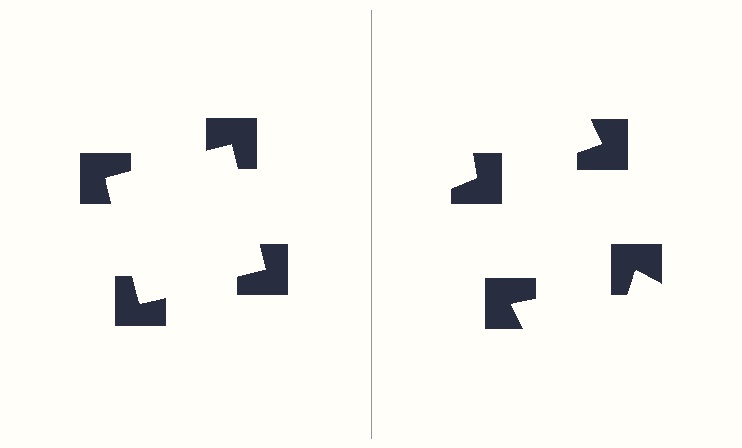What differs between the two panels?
The notched squares are positioned identically on both sides; only the wedge orientations differ. On the left they align to a square; on the right they are misaligned.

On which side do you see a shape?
An illusory square appears on the left side. On the right side the wedge cuts are rotated, so no coherent shape forms.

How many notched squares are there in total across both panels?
8 — 4 on each side.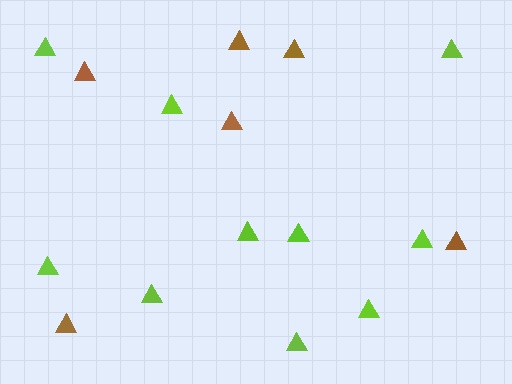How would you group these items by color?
There are 2 groups: one group of lime triangles (10) and one group of brown triangles (6).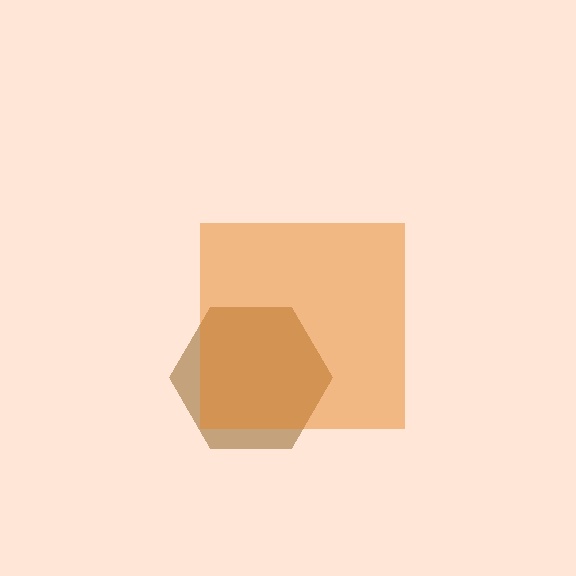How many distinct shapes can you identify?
There are 2 distinct shapes: a brown hexagon, an orange square.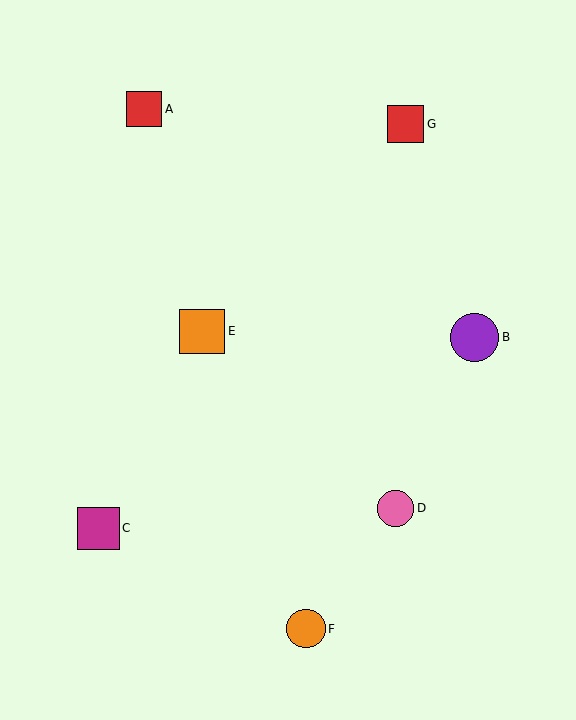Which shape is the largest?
The purple circle (labeled B) is the largest.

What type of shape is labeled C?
Shape C is a magenta square.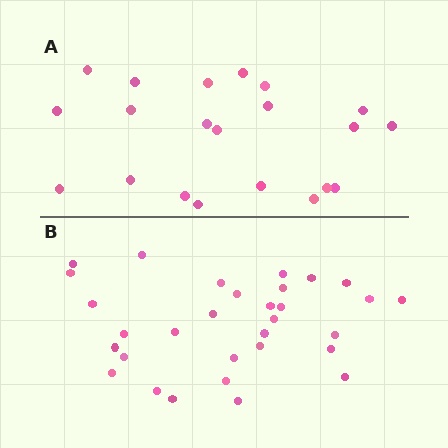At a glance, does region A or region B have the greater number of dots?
Region B (the bottom region) has more dots.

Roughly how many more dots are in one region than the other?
Region B has roughly 10 or so more dots than region A.